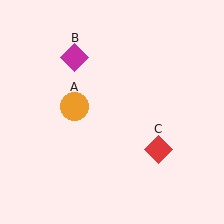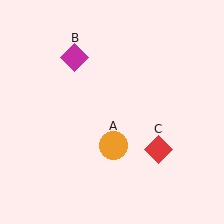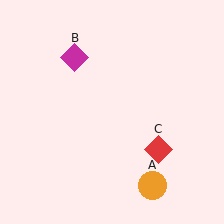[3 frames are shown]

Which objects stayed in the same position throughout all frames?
Magenta diamond (object B) and red diamond (object C) remained stationary.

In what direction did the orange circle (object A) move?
The orange circle (object A) moved down and to the right.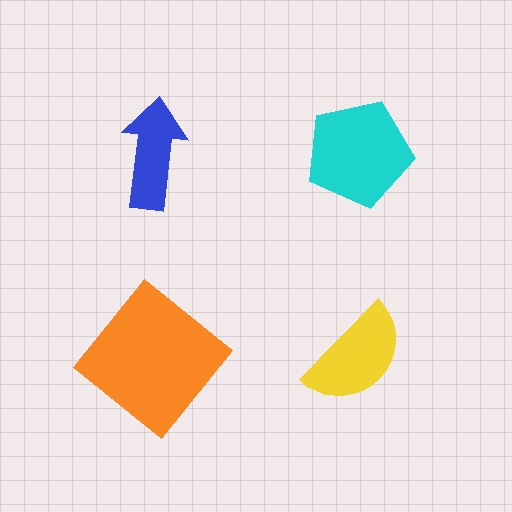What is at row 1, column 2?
A cyan pentagon.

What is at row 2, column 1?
An orange diamond.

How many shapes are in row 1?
2 shapes.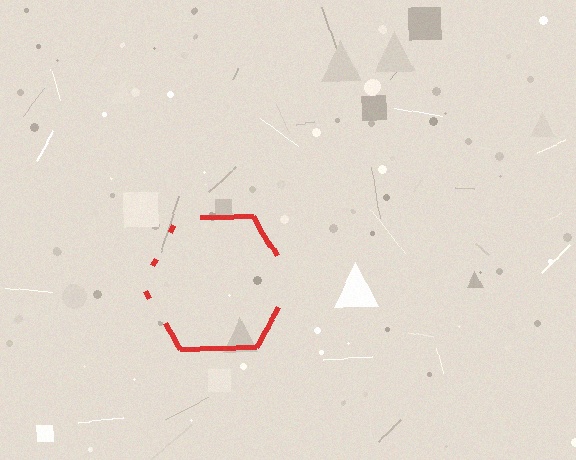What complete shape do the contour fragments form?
The contour fragments form a hexagon.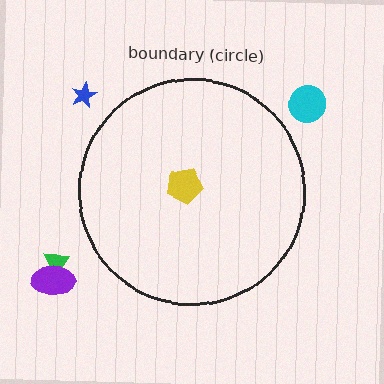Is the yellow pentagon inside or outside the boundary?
Inside.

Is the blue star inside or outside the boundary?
Outside.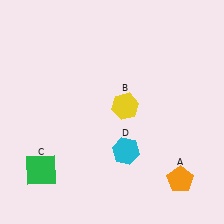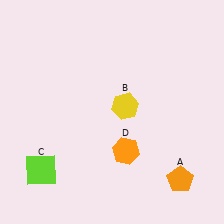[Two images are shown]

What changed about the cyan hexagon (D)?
In Image 1, D is cyan. In Image 2, it changed to orange.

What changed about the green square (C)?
In Image 1, C is green. In Image 2, it changed to lime.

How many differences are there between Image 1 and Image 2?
There are 2 differences between the two images.